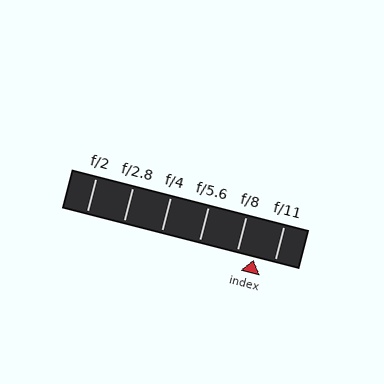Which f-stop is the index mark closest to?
The index mark is closest to f/8.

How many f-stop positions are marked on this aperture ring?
There are 6 f-stop positions marked.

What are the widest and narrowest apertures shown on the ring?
The widest aperture shown is f/2 and the narrowest is f/11.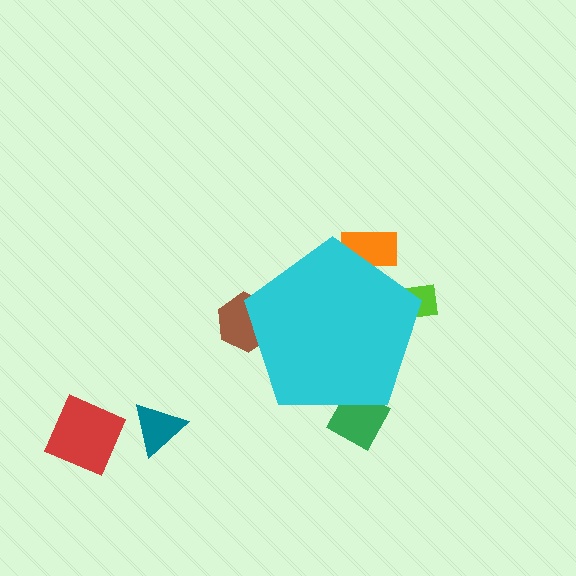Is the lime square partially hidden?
Yes, the lime square is partially hidden behind the cyan pentagon.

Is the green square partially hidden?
Yes, the green square is partially hidden behind the cyan pentagon.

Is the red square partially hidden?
No, the red square is fully visible.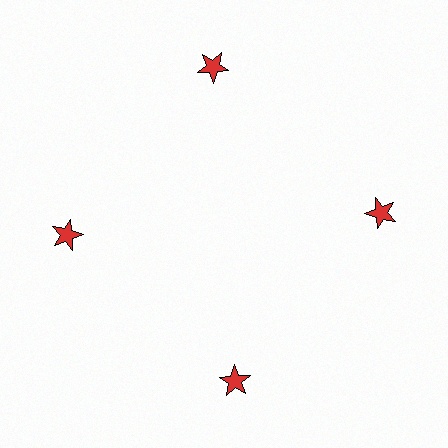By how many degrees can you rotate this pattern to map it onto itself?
The pattern maps onto itself every 90 degrees of rotation.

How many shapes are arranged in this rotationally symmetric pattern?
There are 4 shapes, arranged in 4 groups of 1.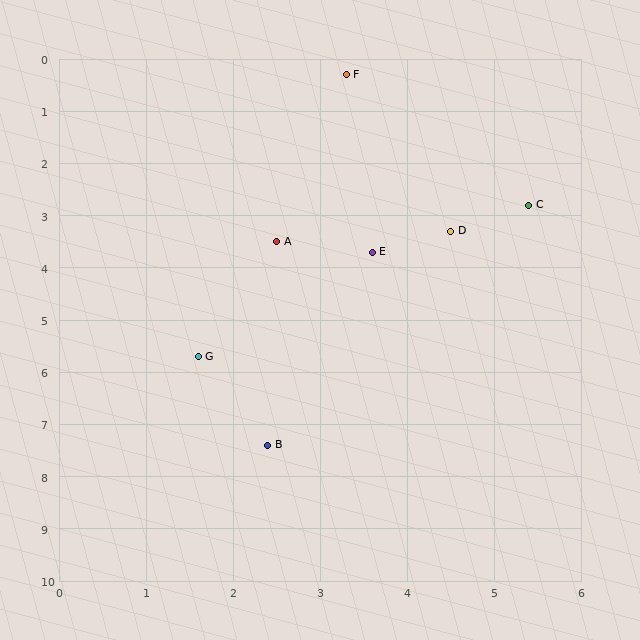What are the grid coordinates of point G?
Point G is at approximately (1.6, 5.7).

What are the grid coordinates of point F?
Point F is at approximately (3.3, 0.3).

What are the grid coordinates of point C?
Point C is at approximately (5.4, 2.8).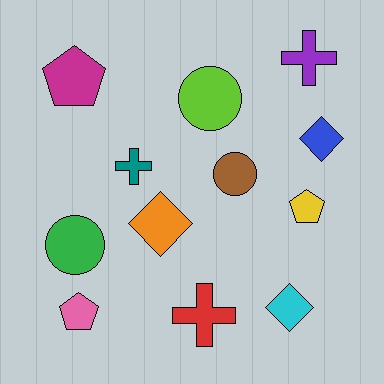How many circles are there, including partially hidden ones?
There are 3 circles.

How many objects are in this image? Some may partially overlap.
There are 12 objects.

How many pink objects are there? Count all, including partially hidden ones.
There is 1 pink object.